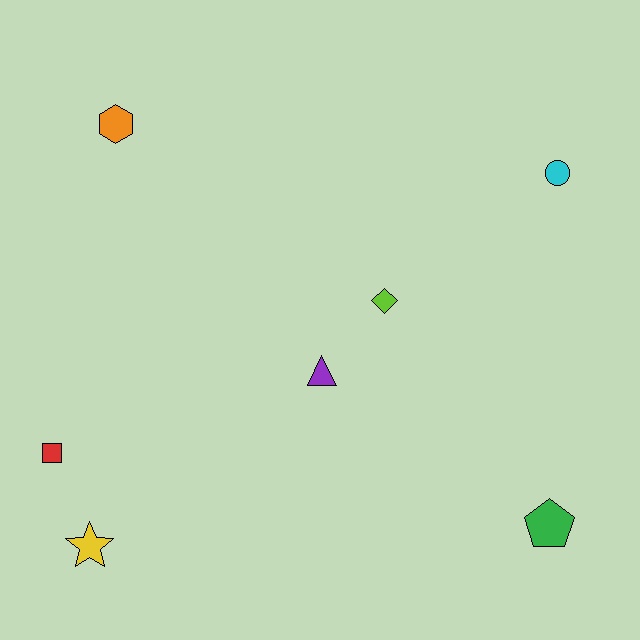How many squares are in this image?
There is 1 square.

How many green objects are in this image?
There is 1 green object.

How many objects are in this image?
There are 7 objects.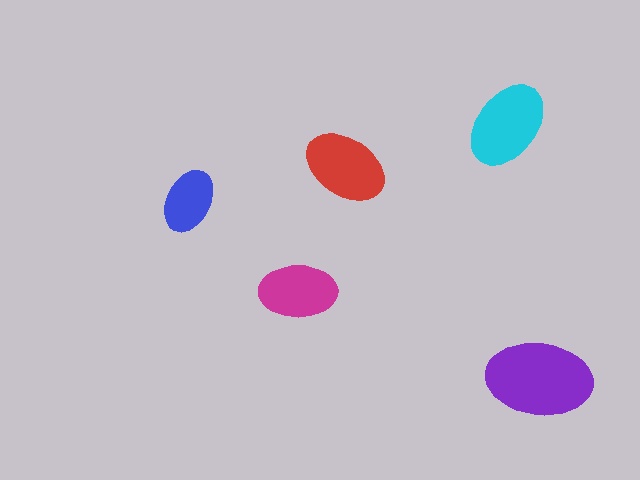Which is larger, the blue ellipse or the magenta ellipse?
The magenta one.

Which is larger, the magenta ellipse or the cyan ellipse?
The cyan one.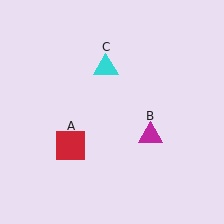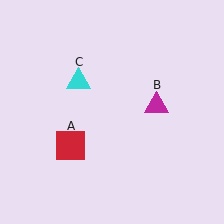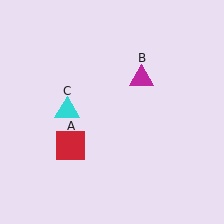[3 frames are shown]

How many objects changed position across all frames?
2 objects changed position: magenta triangle (object B), cyan triangle (object C).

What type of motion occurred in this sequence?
The magenta triangle (object B), cyan triangle (object C) rotated counterclockwise around the center of the scene.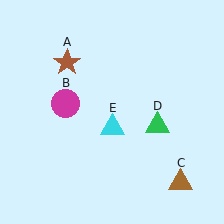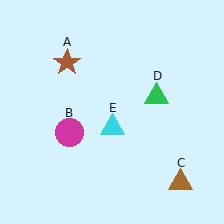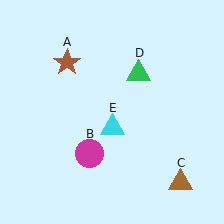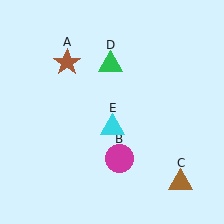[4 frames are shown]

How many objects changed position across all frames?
2 objects changed position: magenta circle (object B), green triangle (object D).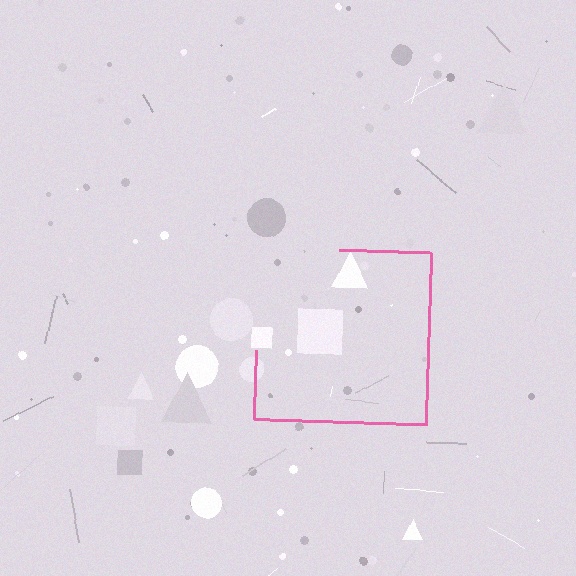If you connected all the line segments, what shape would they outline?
They would outline a square.